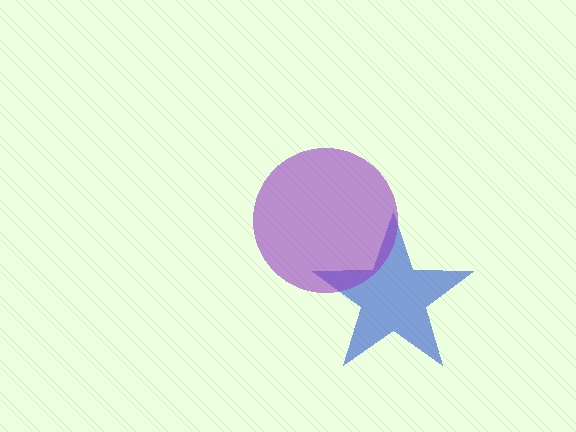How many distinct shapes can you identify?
There are 2 distinct shapes: a blue star, a purple circle.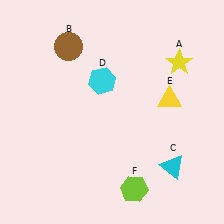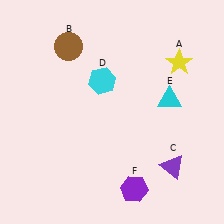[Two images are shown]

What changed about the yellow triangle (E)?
In Image 1, E is yellow. In Image 2, it changed to cyan.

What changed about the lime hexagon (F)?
In Image 1, F is lime. In Image 2, it changed to purple.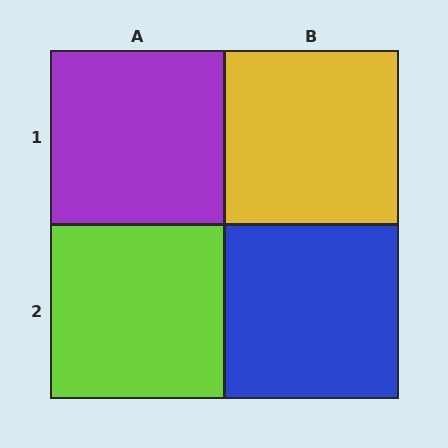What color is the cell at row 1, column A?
Purple.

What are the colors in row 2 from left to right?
Lime, blue.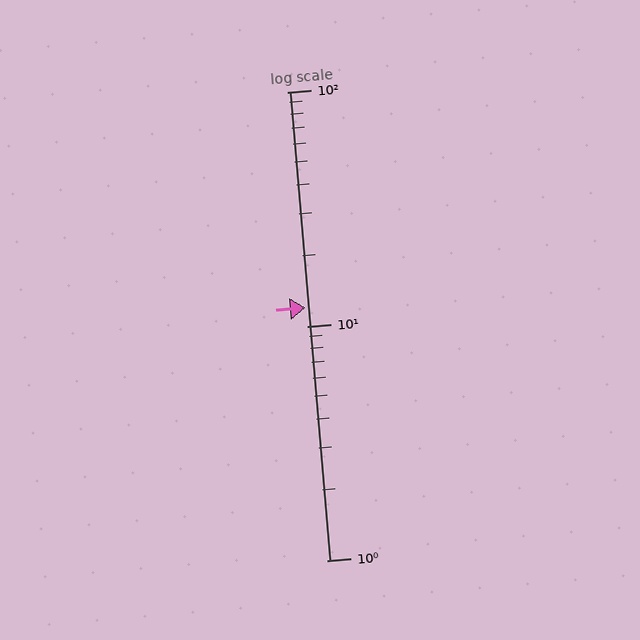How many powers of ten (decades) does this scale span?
The scale spans 2 decades, from 1 to 100.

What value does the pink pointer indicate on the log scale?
The pointer indicates approximately 12.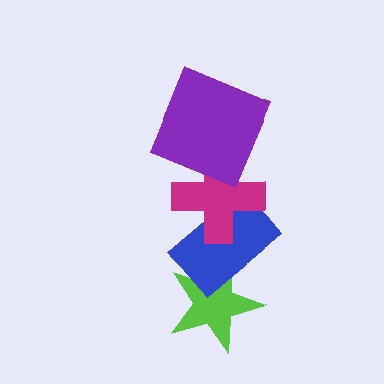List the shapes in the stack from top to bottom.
From top to bottom: the purple square, the magenta cross, the blue rectangle, the lime star.